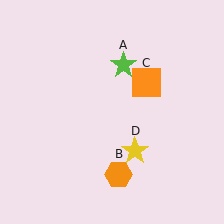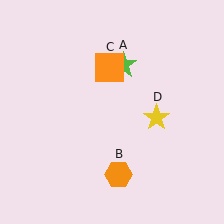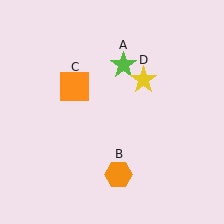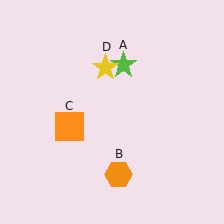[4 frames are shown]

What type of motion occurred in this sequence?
The orange square (object C), yellow star (object D) rotated counterclockwise around the center of the scene.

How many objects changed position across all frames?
2 objects changed position: orange square (object C), yellow star (object D).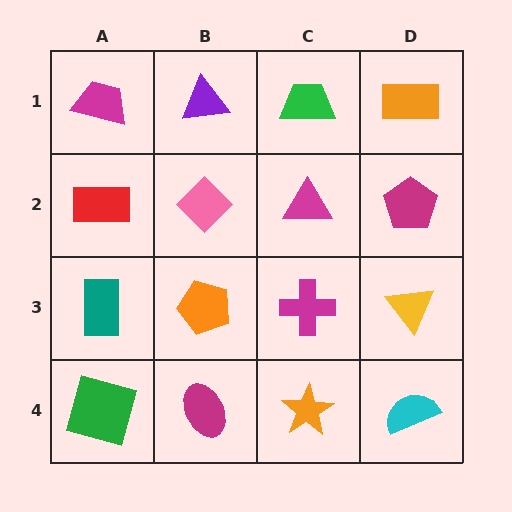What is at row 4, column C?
An orange star.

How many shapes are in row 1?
4 shapes.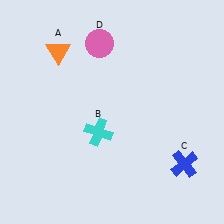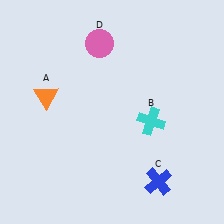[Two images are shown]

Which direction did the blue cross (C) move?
The blue cross (C) moved left.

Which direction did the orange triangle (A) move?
The orange triangle (A) moved down.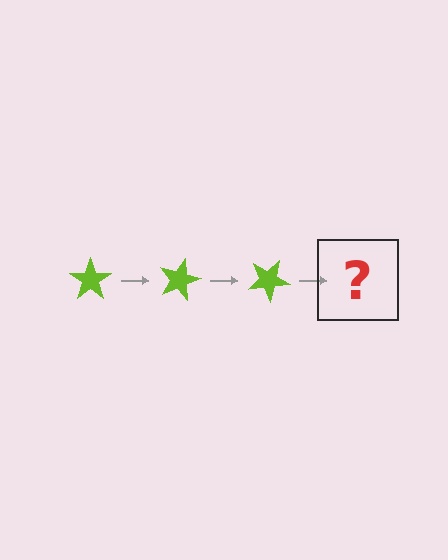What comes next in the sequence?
The next element should be a lime star rotated 45 degrees.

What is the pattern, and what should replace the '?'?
The pattern is that the star rotates 15 degrees each step. The '?' should be a lime star rotated 45 degrees.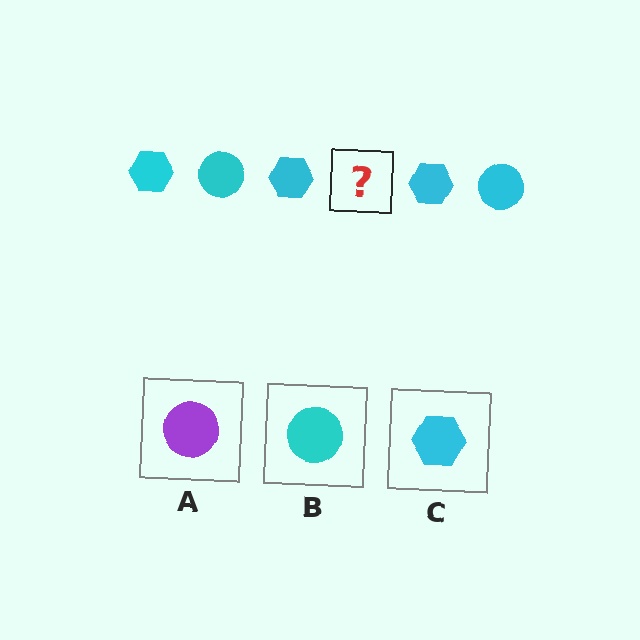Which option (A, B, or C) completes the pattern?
B.